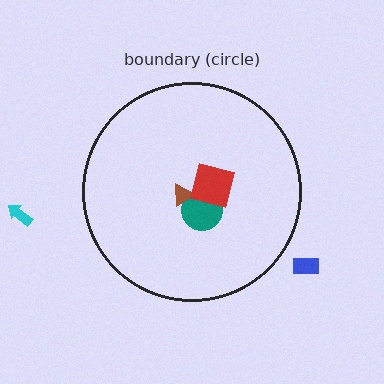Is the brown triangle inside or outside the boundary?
Inside.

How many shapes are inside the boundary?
3 inside, 2 outside.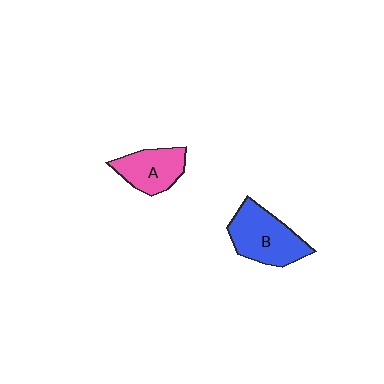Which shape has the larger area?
Shape B (blue).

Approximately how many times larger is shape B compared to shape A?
Approximately 1.4 times.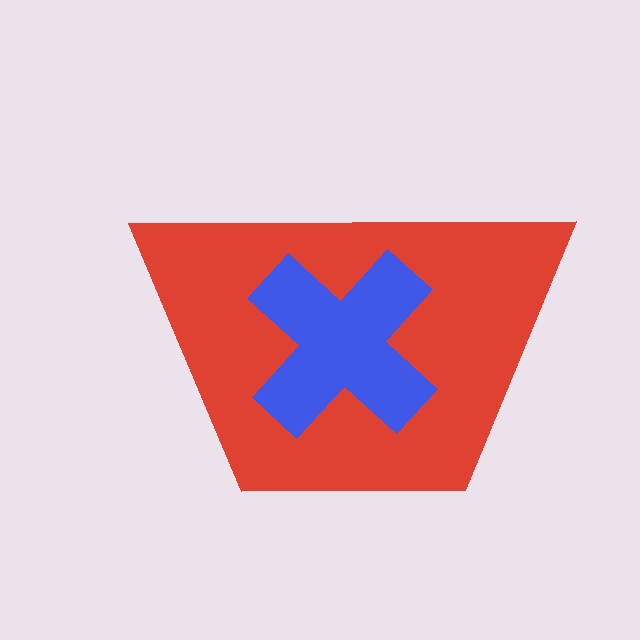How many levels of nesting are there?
2.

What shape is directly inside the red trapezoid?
The blue cross.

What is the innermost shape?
The blue cross.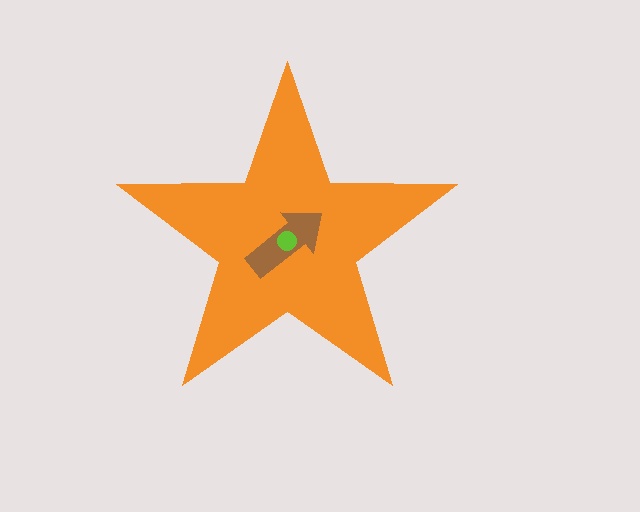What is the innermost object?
The lime circle.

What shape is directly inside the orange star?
The brown arrow.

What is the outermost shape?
The orange star.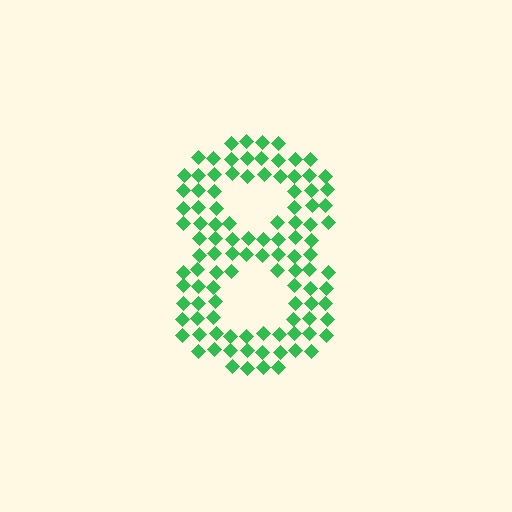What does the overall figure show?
The overall figure shows the digit 8.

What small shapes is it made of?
It is made of small diamonds.